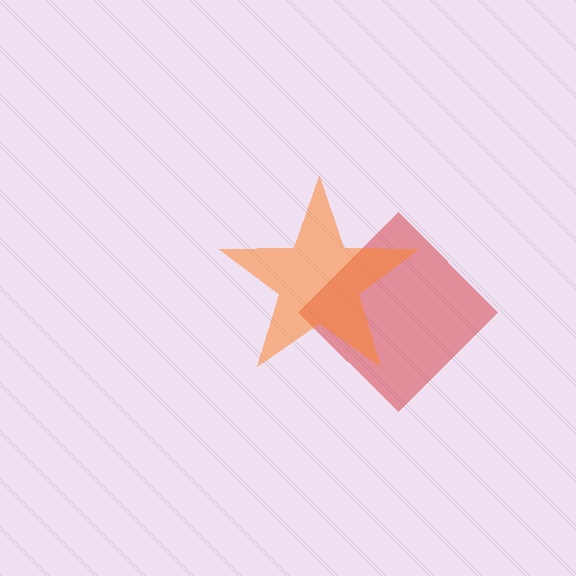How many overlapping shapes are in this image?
There are 2 overlapping shapes in the image.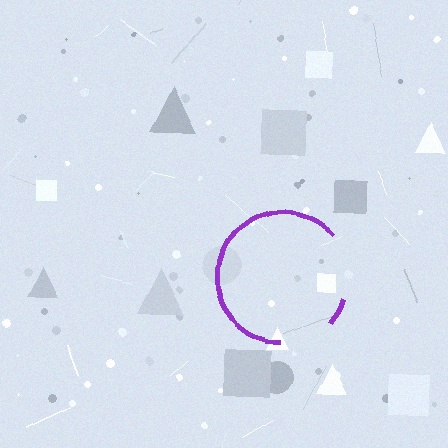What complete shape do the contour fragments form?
The contour fragments form a circle.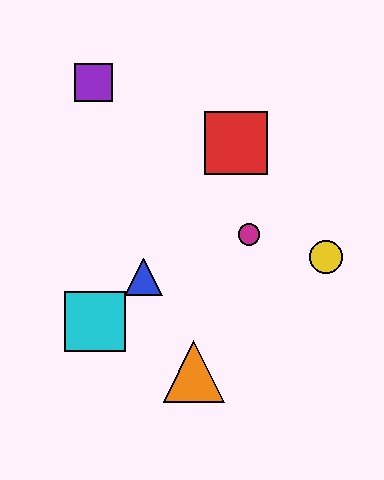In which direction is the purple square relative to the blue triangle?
The purple square is above the blue triangle.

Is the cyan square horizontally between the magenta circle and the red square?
No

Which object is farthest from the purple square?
The orange triangle is farthest from the purple square.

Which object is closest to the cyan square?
The blue triangle is closest to the cyan square.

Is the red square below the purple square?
Yes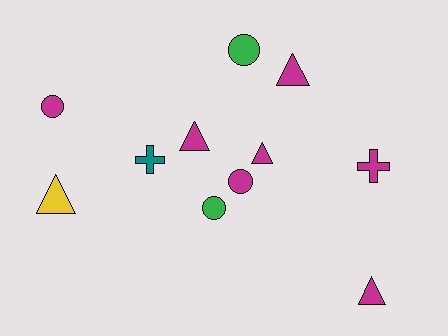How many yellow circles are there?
There are no yellow circles.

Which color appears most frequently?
Magenta, with 7 objects.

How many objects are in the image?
There are 11 objects.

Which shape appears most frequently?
Triangle, with 5 objects.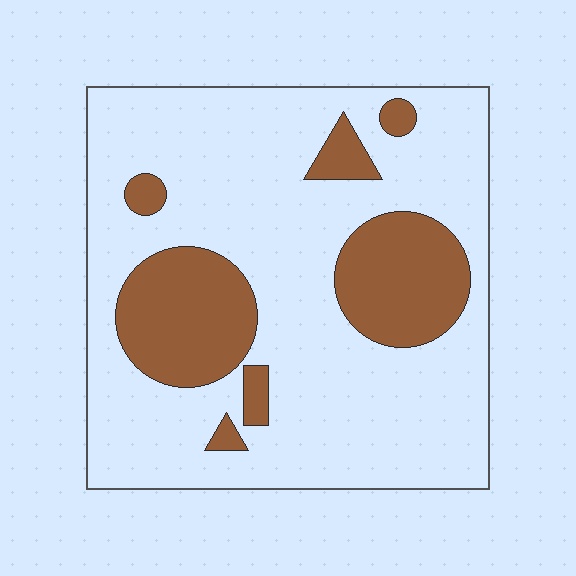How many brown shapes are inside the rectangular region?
7.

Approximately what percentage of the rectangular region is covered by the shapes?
Approximately 25%.